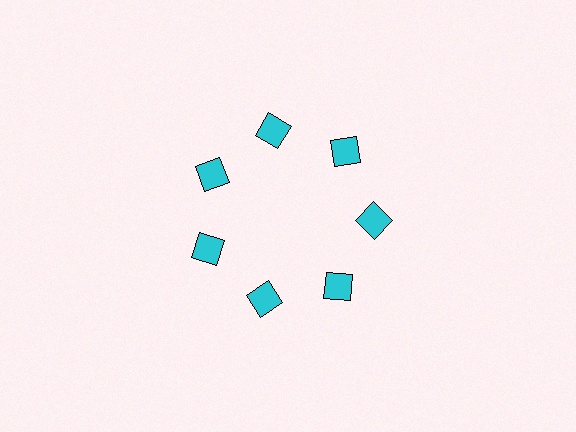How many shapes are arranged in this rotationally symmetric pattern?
There are 7 shapes, arranged in 7 groups of 1.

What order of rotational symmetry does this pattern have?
This pattern has 7-fold rotational symmetry.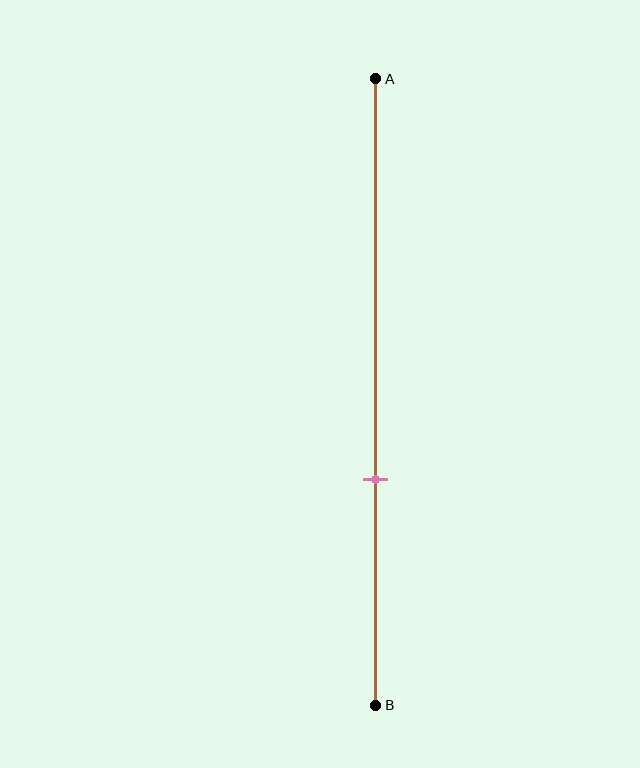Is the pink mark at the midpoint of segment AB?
No, the mark is at about 65% from A, not at the 50% midpoint.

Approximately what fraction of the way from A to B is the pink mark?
The pink mark is approximately 65% of the way from A to B.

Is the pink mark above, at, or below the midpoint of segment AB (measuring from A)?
The pink mark is below the midpoint of segment AB.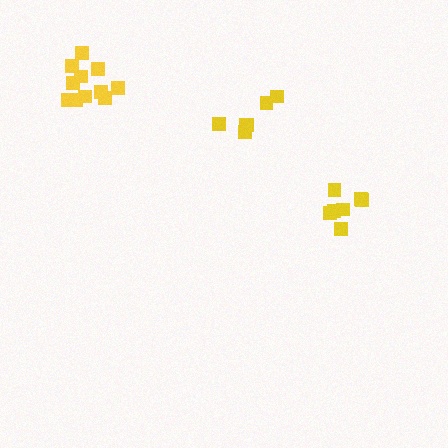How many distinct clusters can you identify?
There are 3 distinct clusters.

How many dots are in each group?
Group 1: 7 dots, Group 2: 11 dots, Group 3: 6 dots (24 total).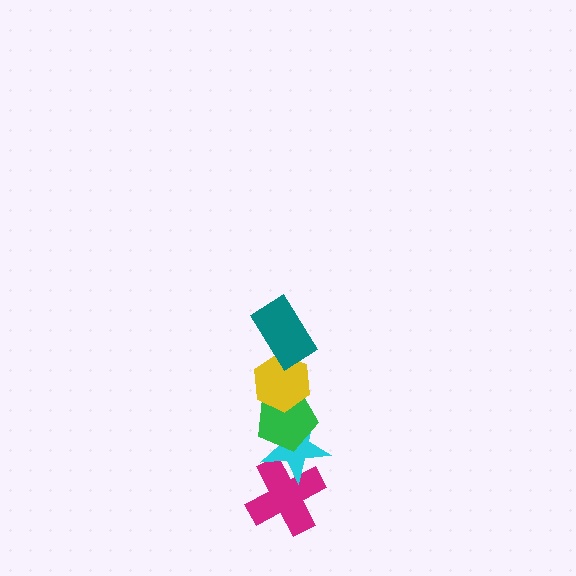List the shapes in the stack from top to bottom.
From top to bottom: the teal rectangle, the yellow hexagon, the green pentagon, the cyan star, the magenta cross.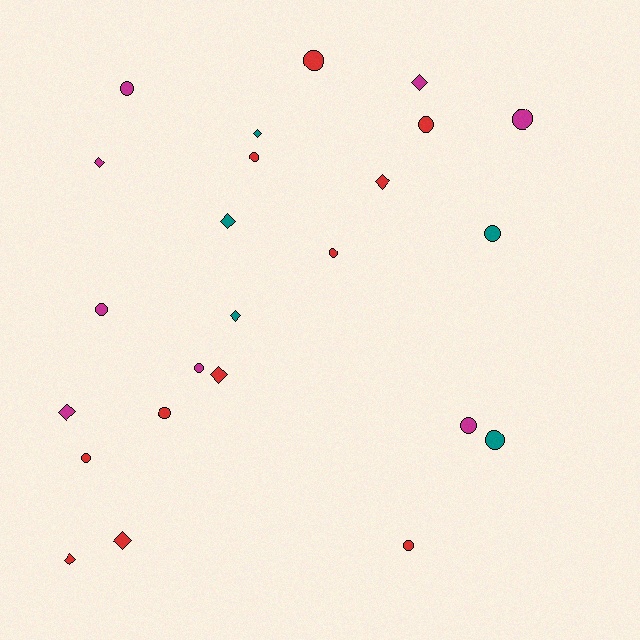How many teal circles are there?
There are 2 teal circles.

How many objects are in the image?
There are 24 objects.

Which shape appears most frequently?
Circle, with 14 objects.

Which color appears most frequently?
Red, with 11 objects.